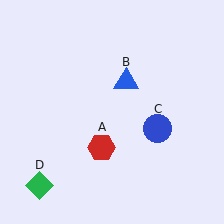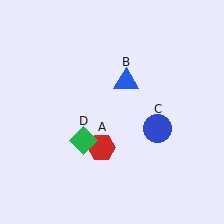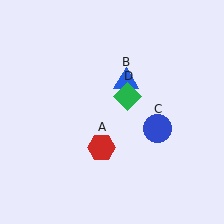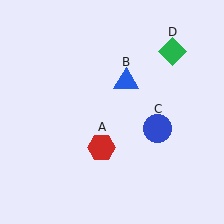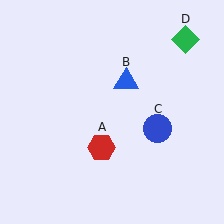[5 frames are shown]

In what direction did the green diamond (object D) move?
The green diamond (object D) moved up and to the right.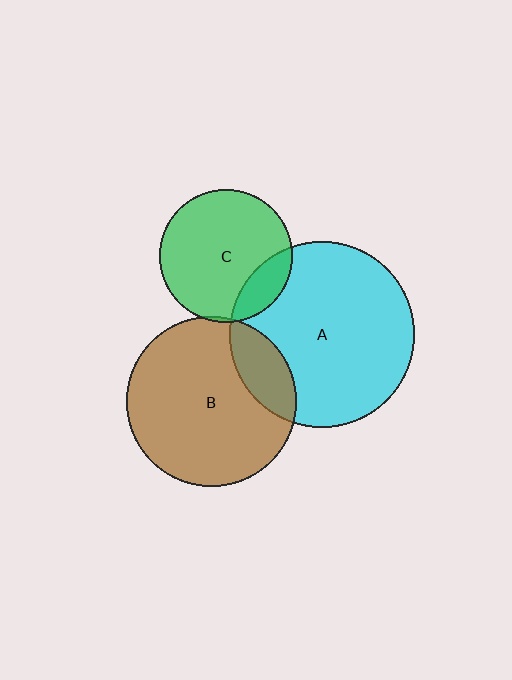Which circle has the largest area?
Circle A (cyan).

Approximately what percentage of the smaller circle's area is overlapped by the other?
Approximately 15%.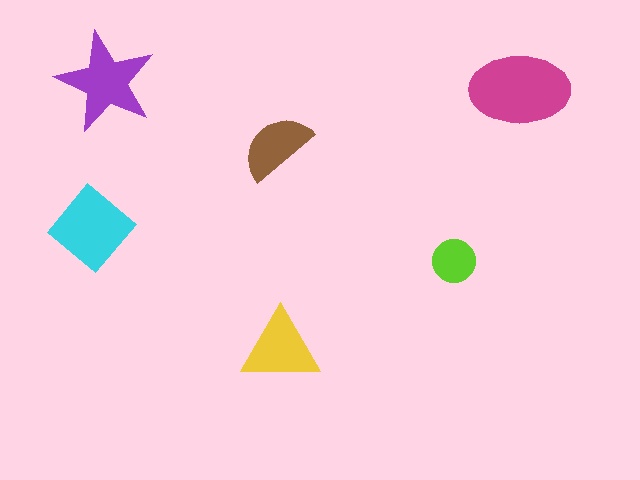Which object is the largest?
The magenta ellipse.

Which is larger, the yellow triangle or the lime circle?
The yellow triangle.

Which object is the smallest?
The lime circle.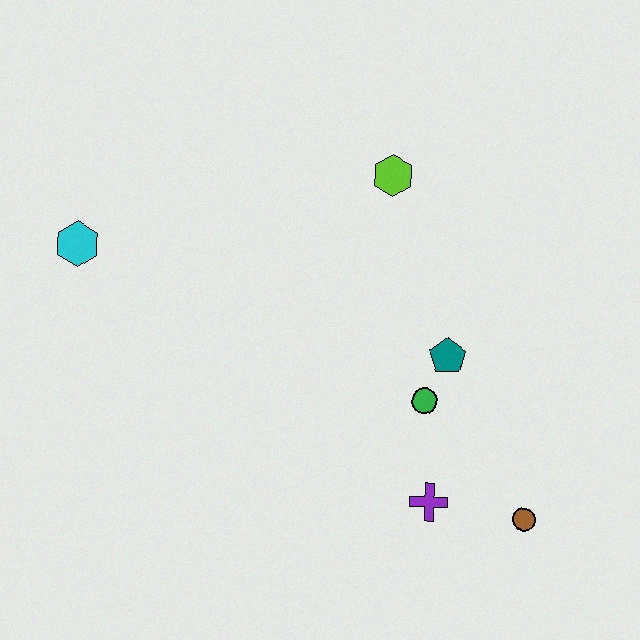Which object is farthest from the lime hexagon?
The brown circle is farthest from the lime hexagon.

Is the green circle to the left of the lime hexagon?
No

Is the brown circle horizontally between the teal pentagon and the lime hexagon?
No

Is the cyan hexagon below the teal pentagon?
No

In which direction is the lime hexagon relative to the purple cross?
The lime hexagon is above the purple cross.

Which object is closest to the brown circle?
The purple cross is closest to the brown circle.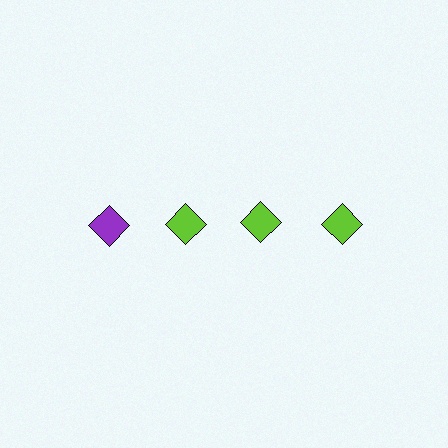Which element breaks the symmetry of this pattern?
The purple diamond in the top row, leftmost column breaks the symmetry. All other shapes are lime diamonds.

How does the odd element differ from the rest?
It has a different color: purple instead of lime.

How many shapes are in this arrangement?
There are 4 shapes arranged in a grid pattern.